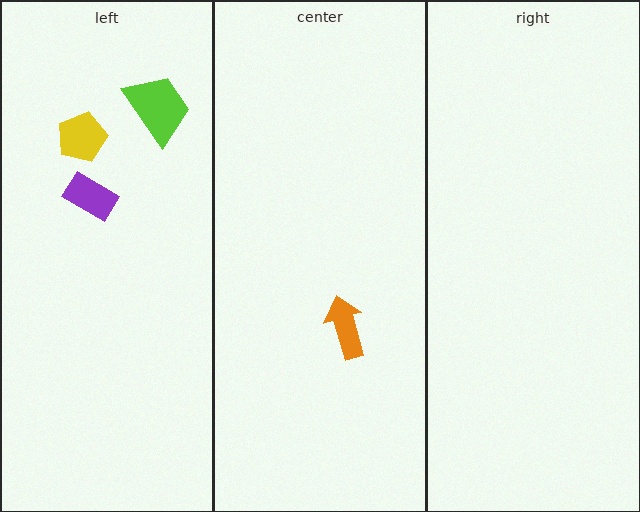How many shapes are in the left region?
3.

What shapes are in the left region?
The yellow pentagon, the purple rectangle, the lime trapezoid.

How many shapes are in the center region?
1.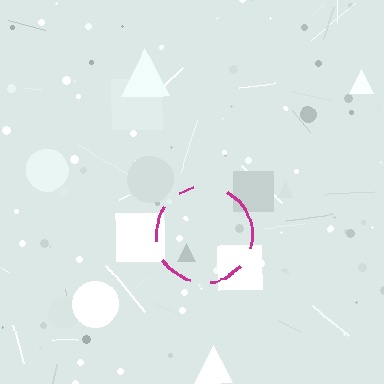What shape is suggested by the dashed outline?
The dashed outline suggests a circle.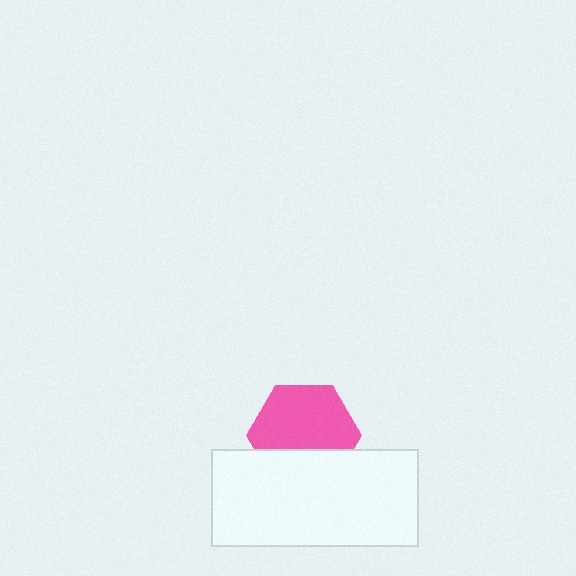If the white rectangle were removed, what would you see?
You would see the complete pink hexagon.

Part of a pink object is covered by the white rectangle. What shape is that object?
It is a hexagon.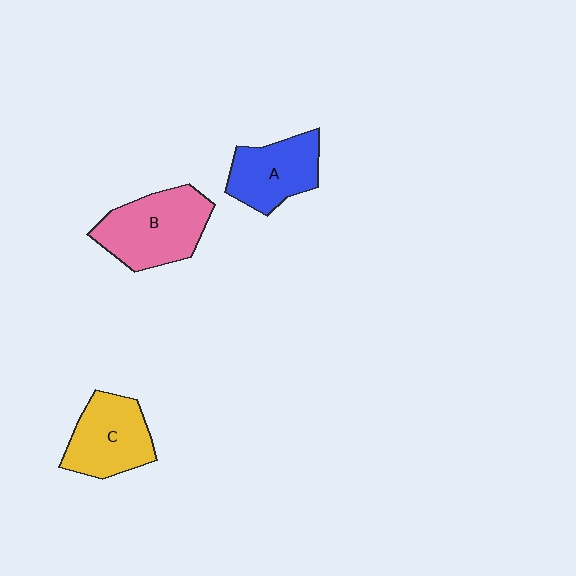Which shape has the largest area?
Shape B (pink).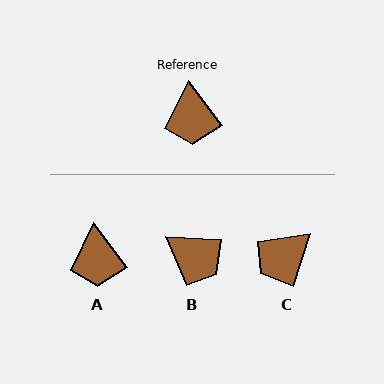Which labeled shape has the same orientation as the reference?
A.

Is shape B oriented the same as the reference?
No, it is off by about 50 degrees.